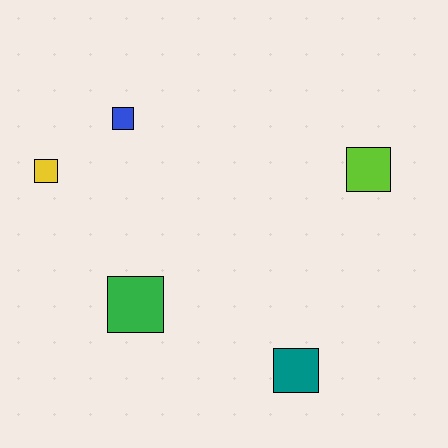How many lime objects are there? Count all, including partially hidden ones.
There is 1 lime object.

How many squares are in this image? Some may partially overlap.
There are 5 squares.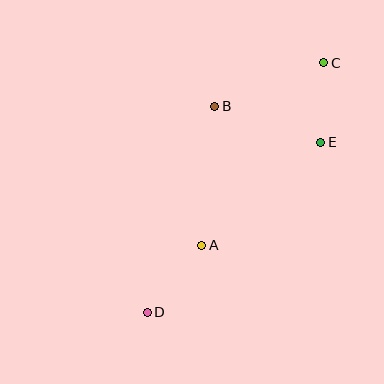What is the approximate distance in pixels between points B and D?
The distance between B and D is approximately 217 pixels.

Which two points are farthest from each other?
Points C and D are farthest from each other.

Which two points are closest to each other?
Points C and E are closest to each other.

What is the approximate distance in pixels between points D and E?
The distance between D and E is approximately 243 pixels.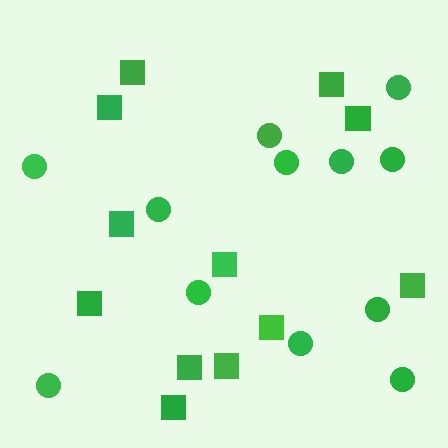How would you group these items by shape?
There are 2 groups: one group of squares (12) and one group of circles (12).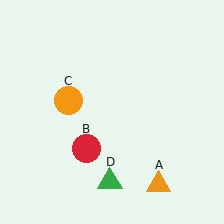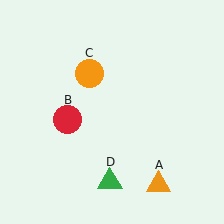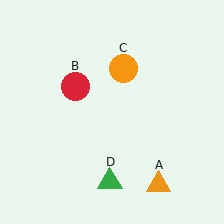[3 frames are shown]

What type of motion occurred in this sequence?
The red circle (object B), orange circle (object C) rotated clockwise around the center of the scene.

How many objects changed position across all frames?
2 objects changed position: red circle (object B), orange circle (object C).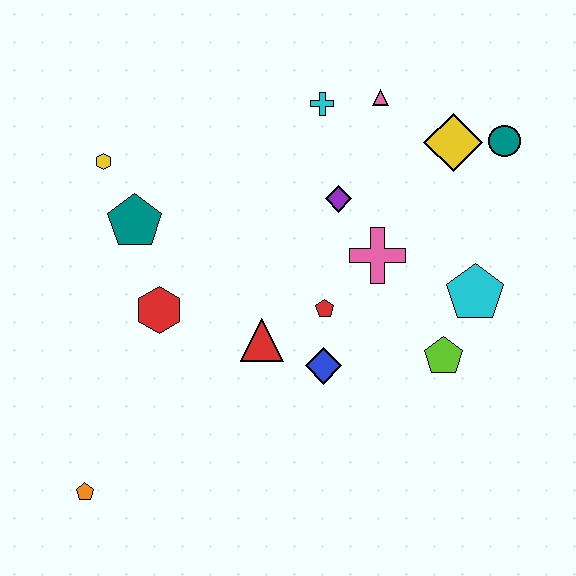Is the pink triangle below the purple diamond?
No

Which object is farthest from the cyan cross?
The orange pentagon is farthest from the cyan cross.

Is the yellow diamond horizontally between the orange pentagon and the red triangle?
No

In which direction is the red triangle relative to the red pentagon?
The red triangle is to the left of the red pentagon.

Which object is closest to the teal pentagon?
The yellow hexagon is closest to the teal pentagon.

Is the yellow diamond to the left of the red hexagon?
No